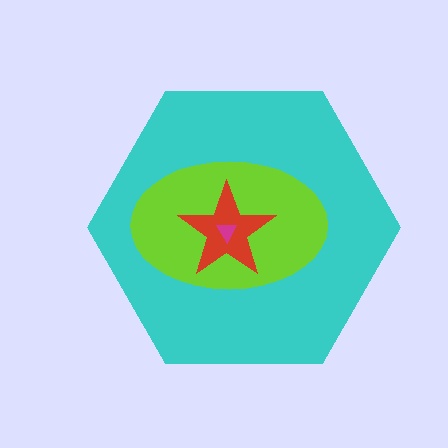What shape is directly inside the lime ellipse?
The red star.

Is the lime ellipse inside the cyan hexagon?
Yes.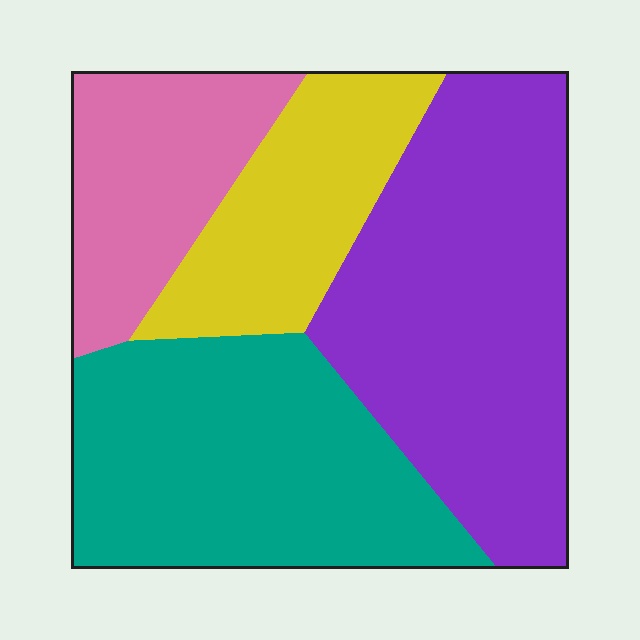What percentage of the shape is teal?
Teal takes up about one third (1/3) of the shape.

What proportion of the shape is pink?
Pink covers around 15% of the shape.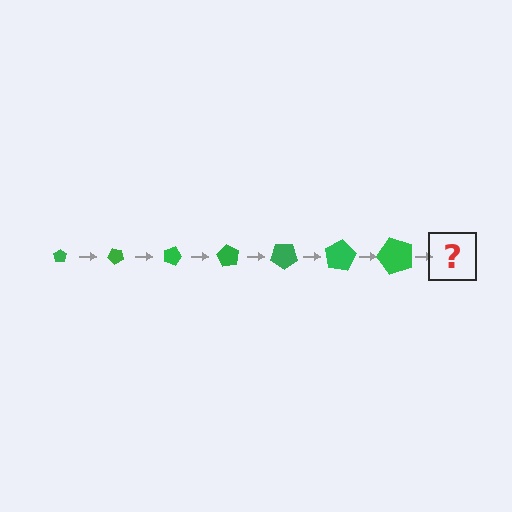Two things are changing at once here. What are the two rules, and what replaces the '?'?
The two rules are that the pentagon grows larger each step and it rotates 45 degrees each step. The '?' should be a pentagon, larger than the previous one and rotated 315 degrees from the start.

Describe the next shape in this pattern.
It should be a pentagon, larger than the previous one and rotated 315 degrees from the start.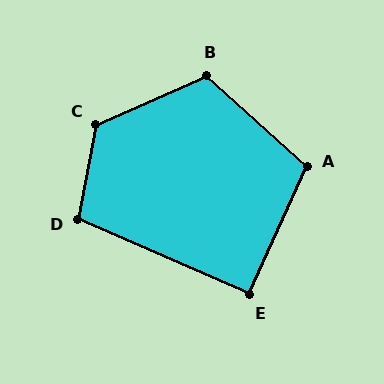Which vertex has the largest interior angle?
C, at approximately 125 degrees.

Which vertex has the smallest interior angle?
E, at approximately 91 degrees.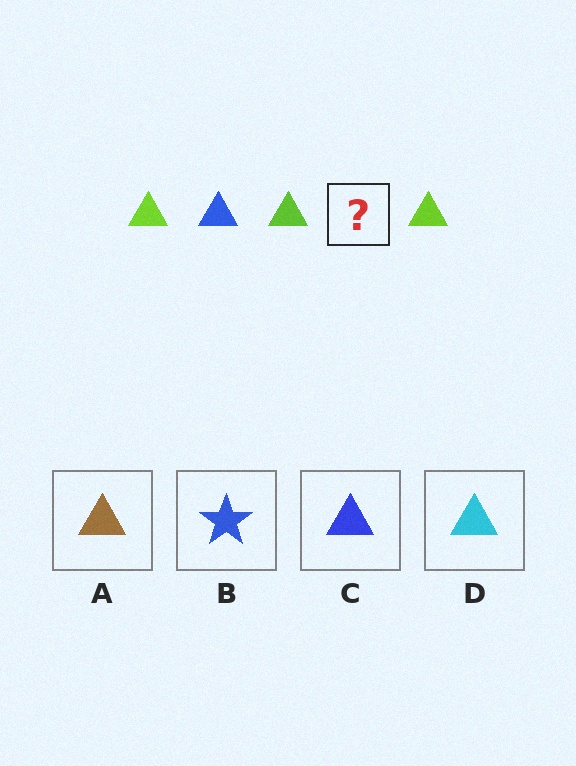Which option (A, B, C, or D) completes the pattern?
C.